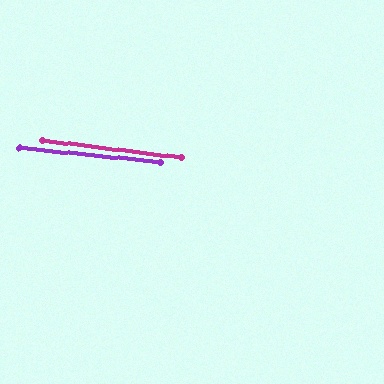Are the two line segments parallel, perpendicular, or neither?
Parallel — their directions differ by only 1.1°.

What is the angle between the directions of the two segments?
Approximately 1 degree.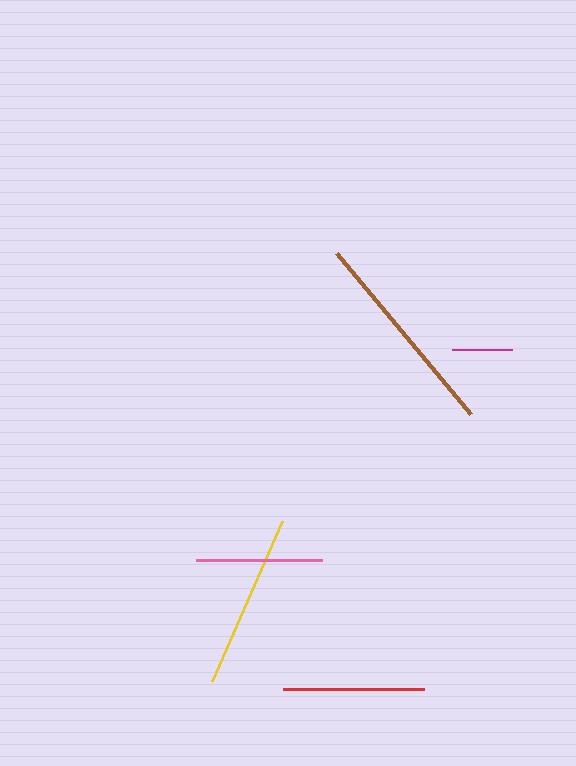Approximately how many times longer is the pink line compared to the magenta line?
The pink line is approximately 2.1 times the length of the magenta line.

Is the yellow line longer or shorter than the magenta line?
The yellow line is longer than the magenta line.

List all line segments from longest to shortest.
From longest to shortest: brown, yellow, red, pink, magenta.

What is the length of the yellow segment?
The yellow segment is approximately 174 pixels long.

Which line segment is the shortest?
The magenta line is the shortest at approximately 60 pixels.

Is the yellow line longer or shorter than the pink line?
The yellow line is longer than the pink line.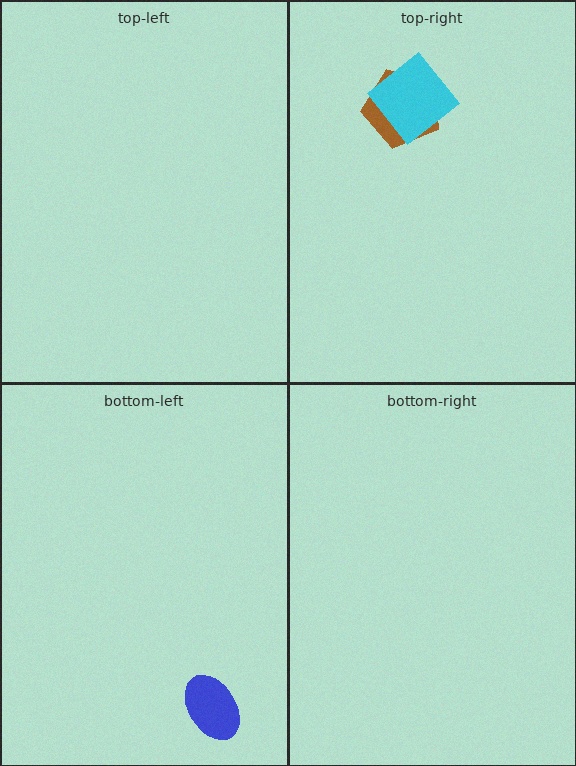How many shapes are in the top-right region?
2.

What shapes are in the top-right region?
The brown pentagon, the cyan diamond.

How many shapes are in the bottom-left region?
1.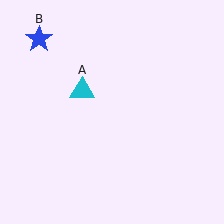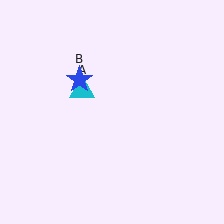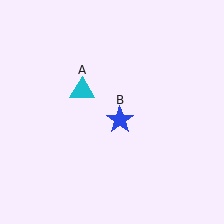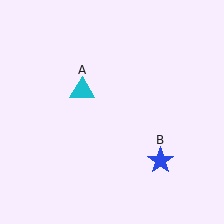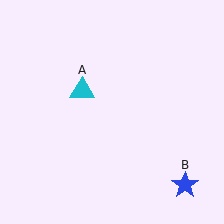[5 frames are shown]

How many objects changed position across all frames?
1 object changed position: blue star (object B).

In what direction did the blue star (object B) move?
The blue star (object B) moved down and to the right.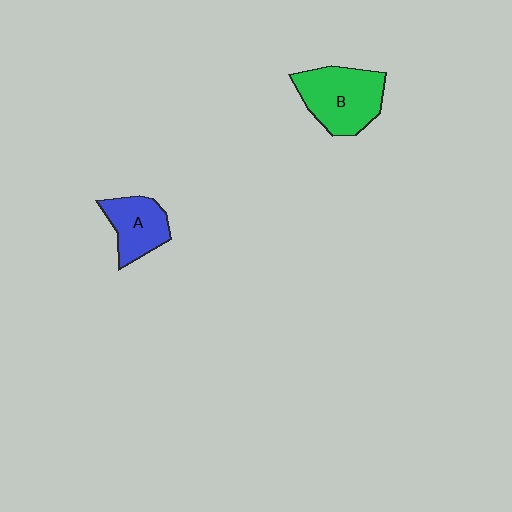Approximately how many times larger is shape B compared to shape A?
Approximately 1.5 times.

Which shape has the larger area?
Shape B (green).